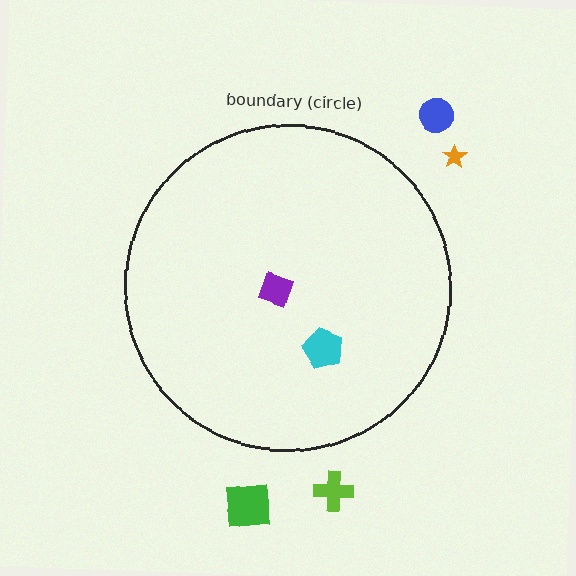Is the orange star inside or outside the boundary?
Outside.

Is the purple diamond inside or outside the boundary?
Inside.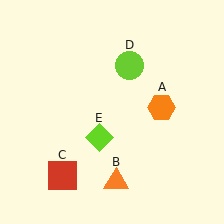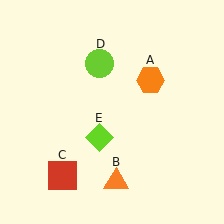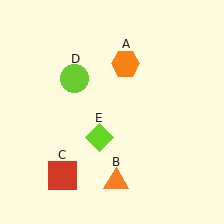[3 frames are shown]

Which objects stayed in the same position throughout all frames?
Orange triangle (object B) and red square (object C) and lime diamond (object E) remained stationary.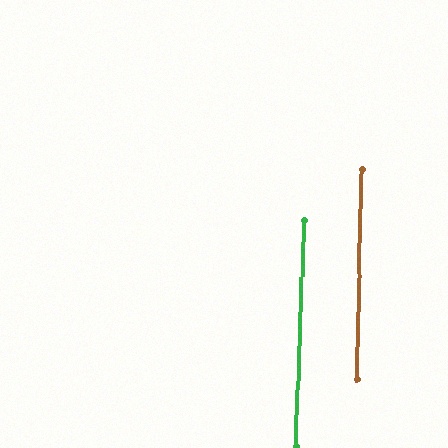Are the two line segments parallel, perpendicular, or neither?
Parallel — their directions differ by only 0.8°.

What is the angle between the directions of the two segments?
Approximately 1 degree.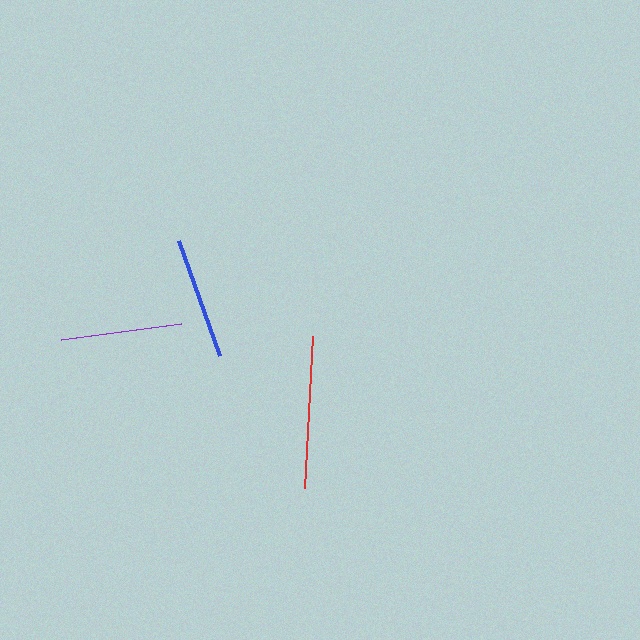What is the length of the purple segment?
The purple segment is approximately 121 pixels long.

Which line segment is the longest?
The red line is the longest at approximately 152 pixels.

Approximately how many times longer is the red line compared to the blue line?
The red line is approximately 1.2 times the length of the blue line.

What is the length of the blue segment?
The blue segment is approximately 123 pixels long.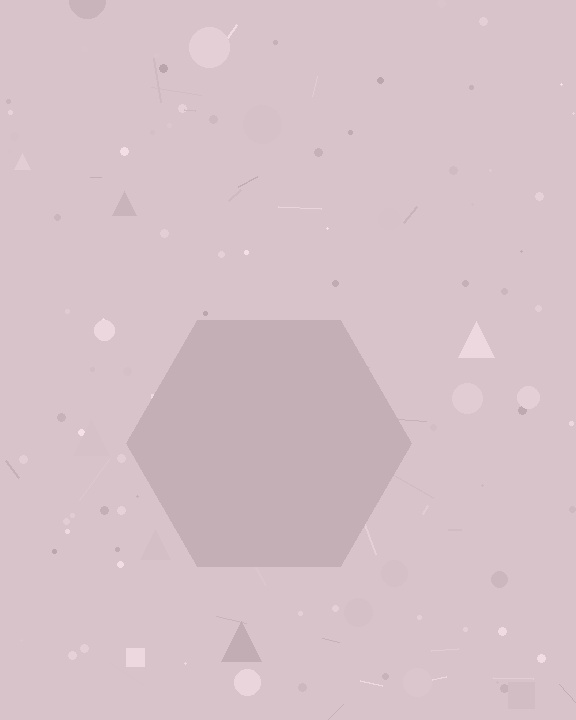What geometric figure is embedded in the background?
A hexagon is embedded in the background.